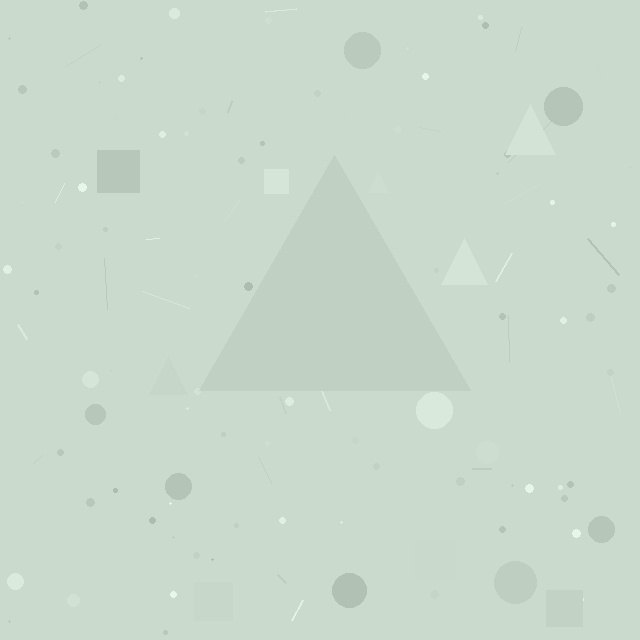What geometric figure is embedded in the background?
A triangle is embedded in the background.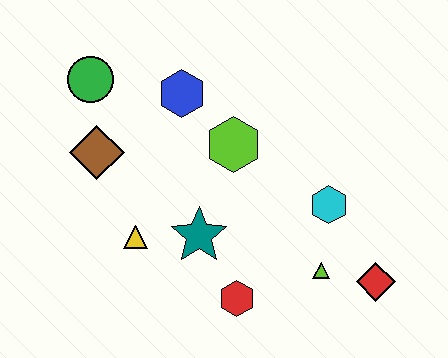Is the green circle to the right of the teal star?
No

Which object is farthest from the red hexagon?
The green circle is farthest from the red hexagon.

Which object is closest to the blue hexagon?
The lime hexagon is closest to the blue hexagon.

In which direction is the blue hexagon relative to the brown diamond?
The blue hexagon is to the right of the brown diamond.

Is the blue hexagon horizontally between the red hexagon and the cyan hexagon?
No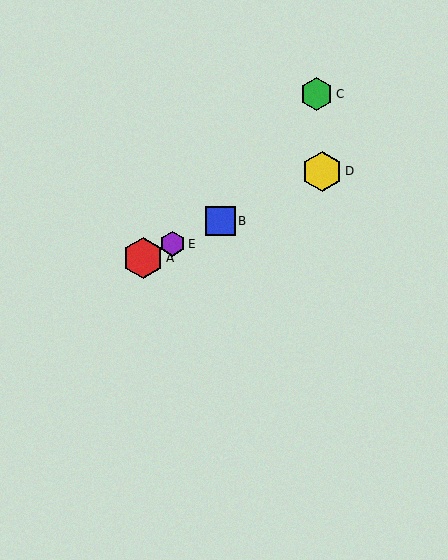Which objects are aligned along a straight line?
Objects A, B, D, E are aligned along a straight line.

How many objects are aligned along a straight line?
4 objects (A, B, D, E) are aligned along a straight line.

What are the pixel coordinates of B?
Object B is at (221, 221).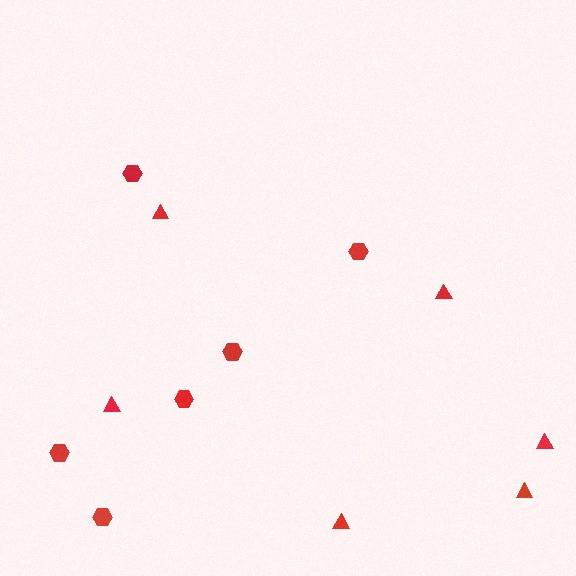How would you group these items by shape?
There are 2 groups: one group of hexagons (6) and one group of triangles (6).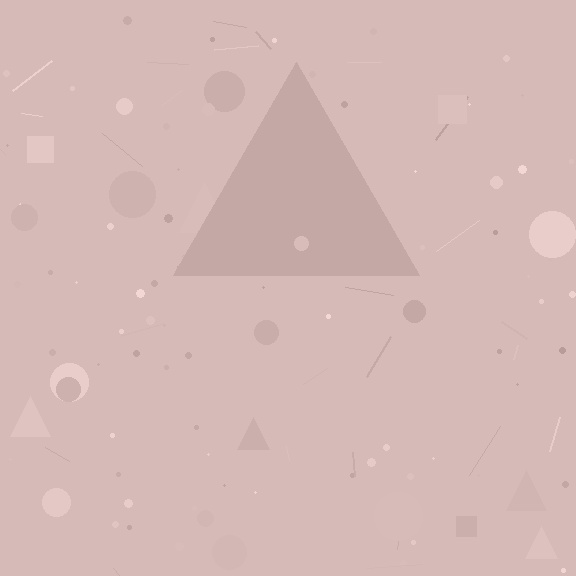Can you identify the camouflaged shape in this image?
The camouflaged shape is a triangle.